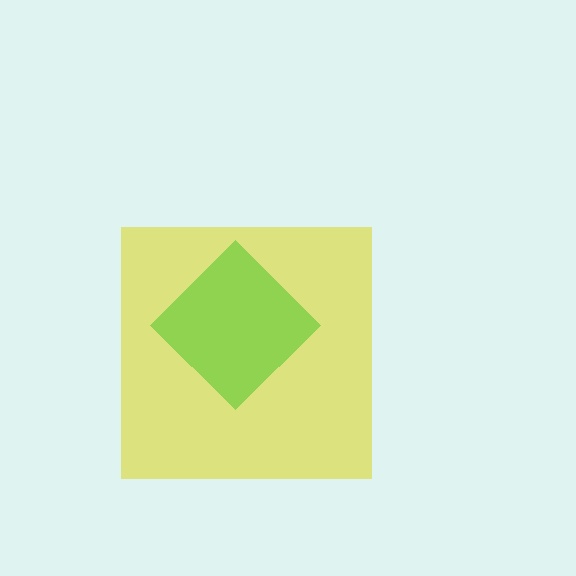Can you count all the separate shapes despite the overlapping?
Yes, there are 2 separate shapes.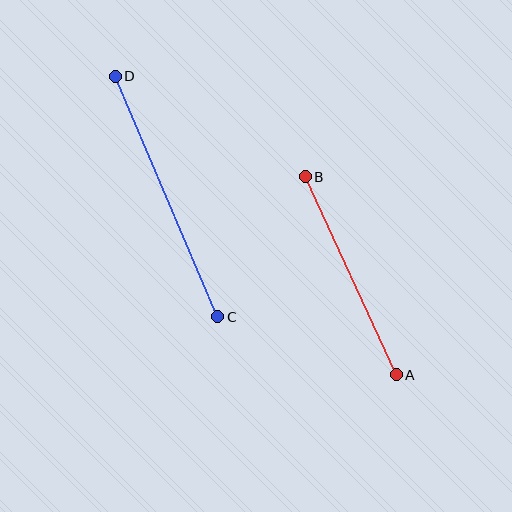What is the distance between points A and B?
The distance is approximately 218 pixels.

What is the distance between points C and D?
The distance is approximately 262 pixels.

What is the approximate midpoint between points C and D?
The midpoint is at approximately (166, 196) pixels.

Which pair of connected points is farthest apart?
Points C and D are farthest apart.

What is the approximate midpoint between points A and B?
The midpoint is at approximately (351, 276) pixels.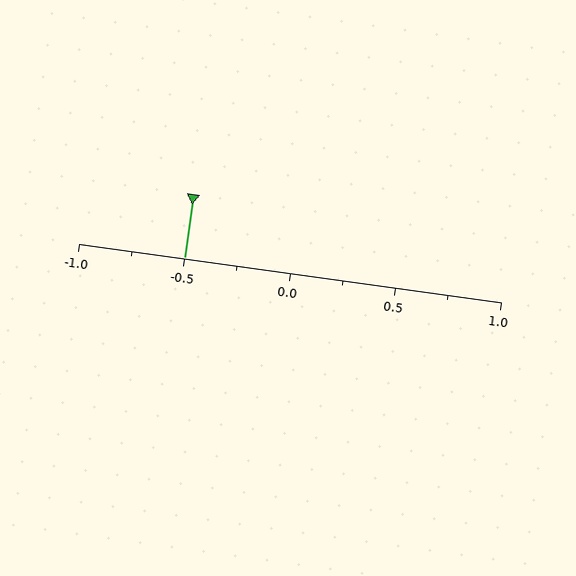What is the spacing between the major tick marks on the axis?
The major ticks are spaced 0.5 apart.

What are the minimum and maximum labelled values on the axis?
The axis runs from -1.0 to 1.0.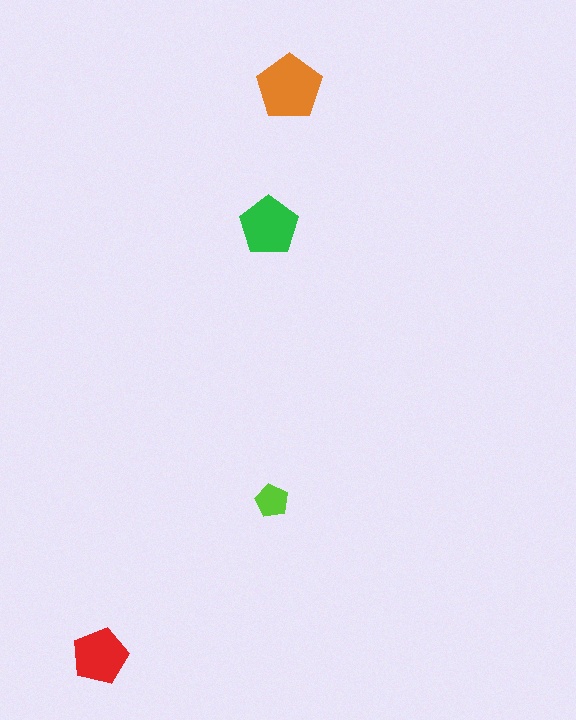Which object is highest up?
The orange pentagon is topmost.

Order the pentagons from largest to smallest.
the orange one, the green one, the red one, the lime one.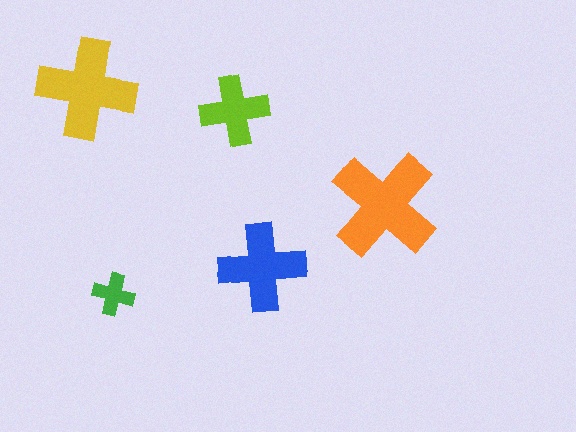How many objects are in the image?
There are 5 objects in the image.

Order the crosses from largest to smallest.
the orange one, the yellow one, the blue one, the lime one, the green one.